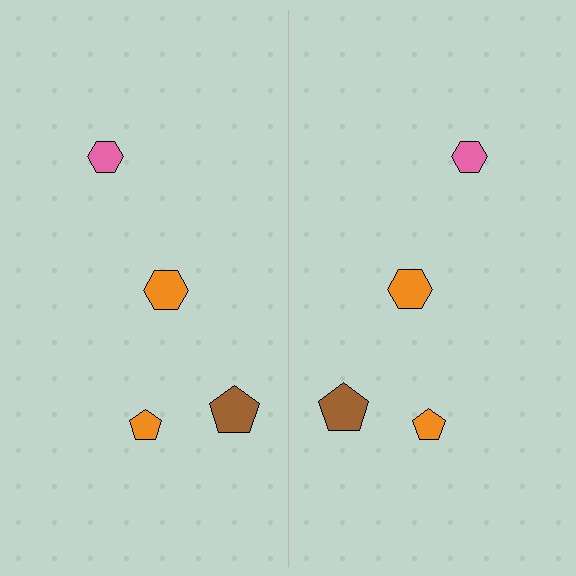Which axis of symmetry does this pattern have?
The pattern has a vertical axis of symmetry running through the center of the image.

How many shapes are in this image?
There are 8 shapes in this image.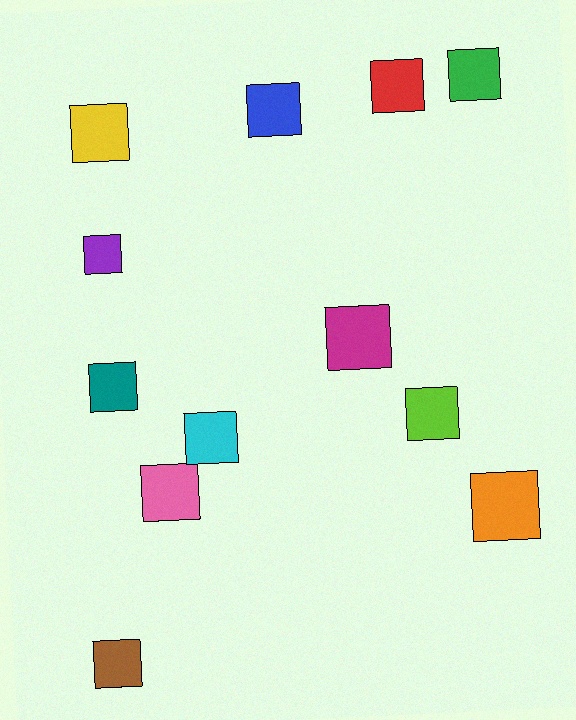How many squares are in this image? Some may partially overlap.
There are 12 squares.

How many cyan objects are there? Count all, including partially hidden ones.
There is 1 cyan object.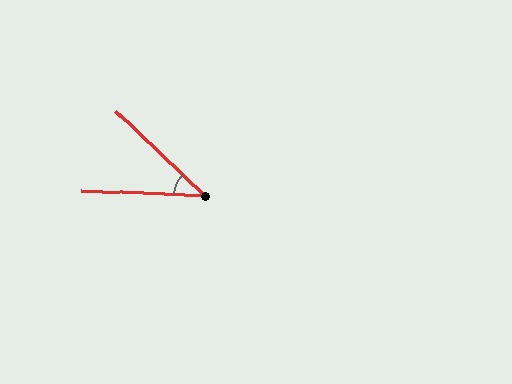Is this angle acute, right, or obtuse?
It is acute.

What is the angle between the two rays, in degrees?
Approximately 41 degrees.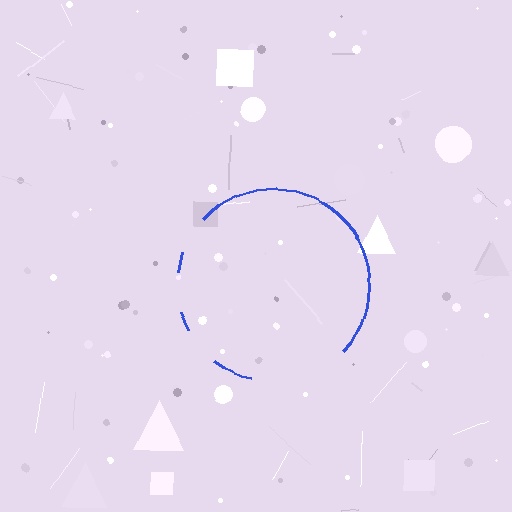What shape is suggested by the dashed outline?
The dashed outline suggests a circle.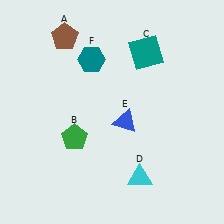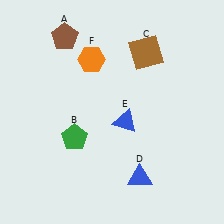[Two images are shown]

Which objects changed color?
C changed from teal to brown. D changed from cyan to blue. F changed from teal to orange.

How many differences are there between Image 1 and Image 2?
There are 3 differences between the two images.